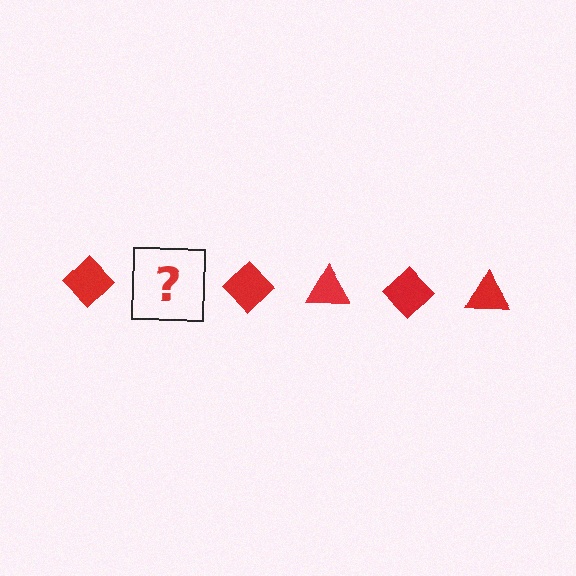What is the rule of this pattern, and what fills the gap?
The rule is that the pattern cycles through diamond, triangle shapes in red. The gap should be filled with a red triangle.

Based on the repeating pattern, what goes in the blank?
The blank should be a red triangle.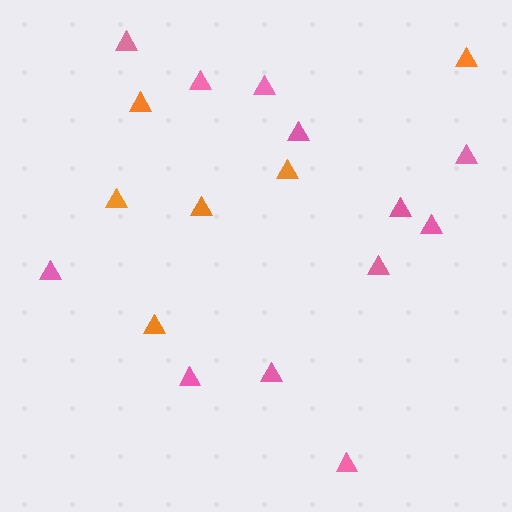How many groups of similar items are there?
There are 2 groups: one group of pink triangles (12) and one group of orange triangles (6).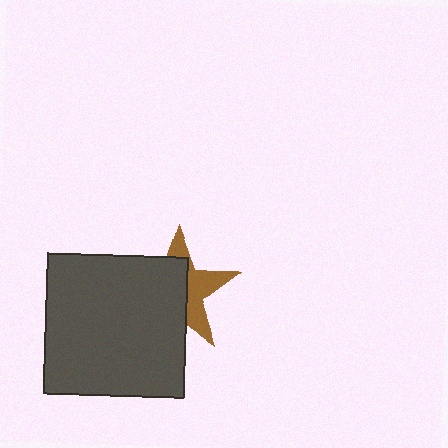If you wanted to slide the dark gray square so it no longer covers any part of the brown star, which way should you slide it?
Slide it toward the lower-left — that is the most direct way to separate the two shapes.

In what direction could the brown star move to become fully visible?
The brown star could move toward the upper-right. That would shift it out from behind the dark gray square entirely.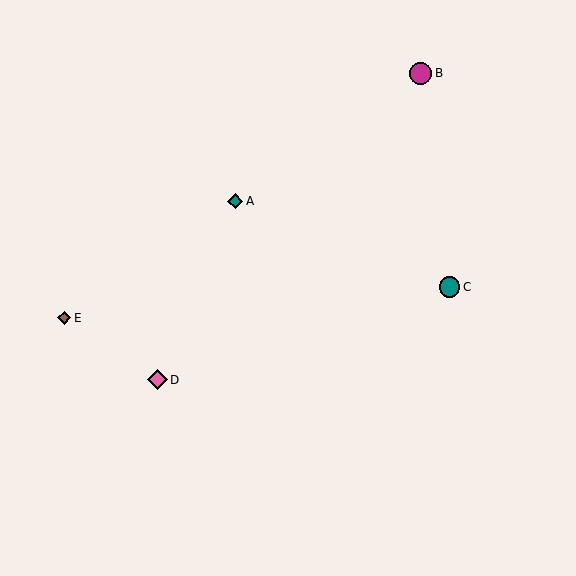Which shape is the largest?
The magenta circle (labeled B) is the largest.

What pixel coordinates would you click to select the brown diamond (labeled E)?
Click at (64, 318) to select the brown diamond E.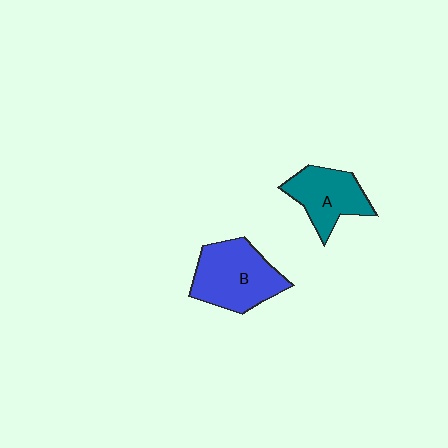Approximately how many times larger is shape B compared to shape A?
Approximately 1.3 times.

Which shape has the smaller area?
Shape A (teal).